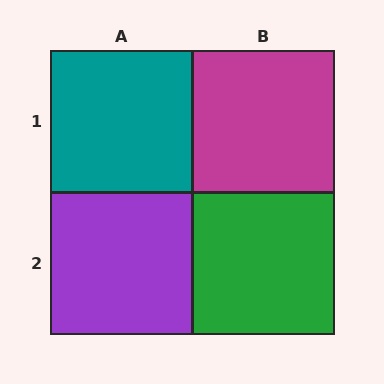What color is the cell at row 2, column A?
Purple.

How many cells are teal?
1 cell is teal.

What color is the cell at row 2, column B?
Green.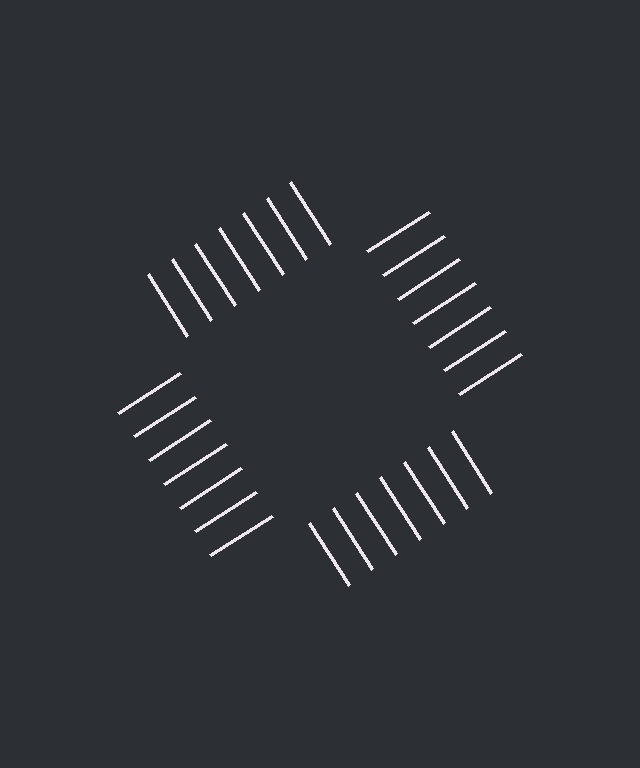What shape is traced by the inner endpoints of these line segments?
An illusory square — the line segments terminate on its edges but no continuous stroke is drawn.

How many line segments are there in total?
28 — 7 along each of the 4 edges.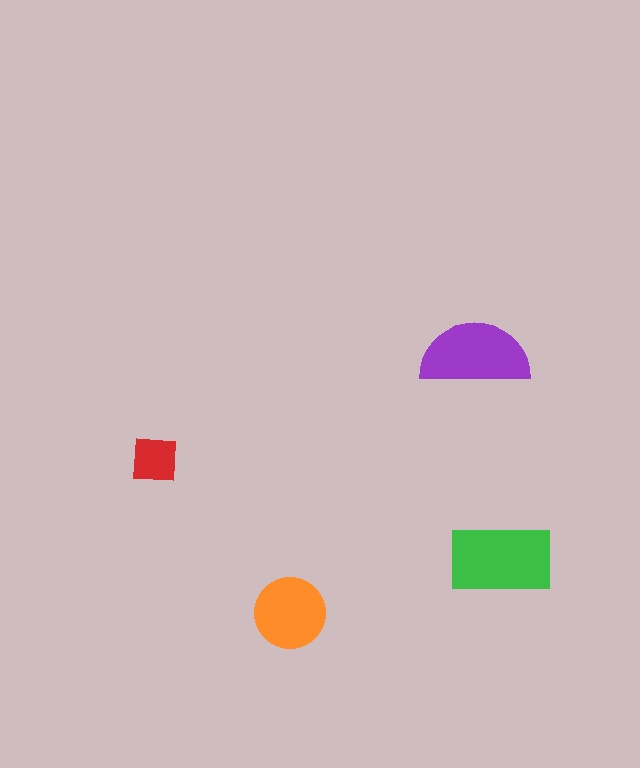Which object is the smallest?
The red square.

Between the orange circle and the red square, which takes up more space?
The orange circle.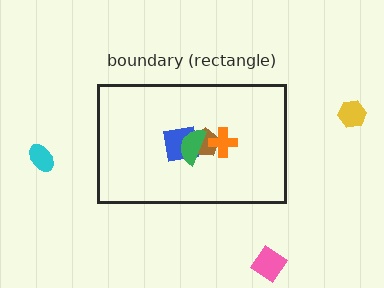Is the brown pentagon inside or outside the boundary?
Inside.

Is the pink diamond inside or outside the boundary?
Outside.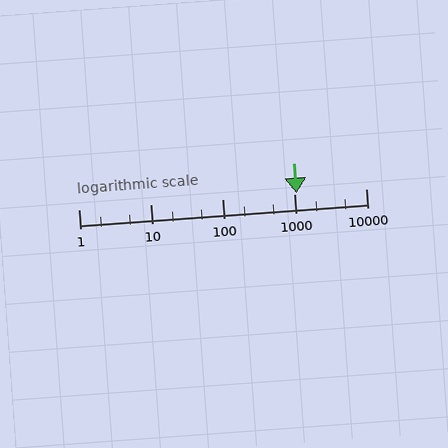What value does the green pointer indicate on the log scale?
The pointer indicates approximately 1100.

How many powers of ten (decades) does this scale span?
The scale spans 4 decades, from 1 to 10000.